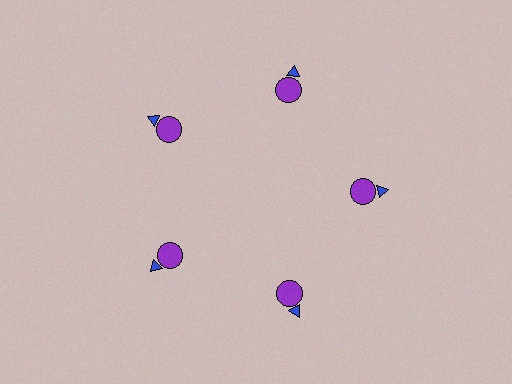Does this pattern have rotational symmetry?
Yes, this pattern has 5-fold rotational symmetry. It looks the same after rotating 72 degrees around the center.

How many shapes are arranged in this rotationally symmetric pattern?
There are 10 shapes, arranged in 5 groups of 2.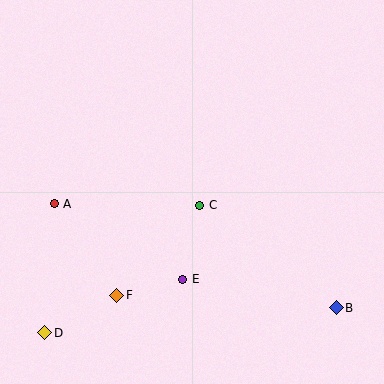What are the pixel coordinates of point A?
Point A is at (54, 204).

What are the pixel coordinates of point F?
Point F is at (117, 295).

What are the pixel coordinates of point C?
Point C is at (200, 205).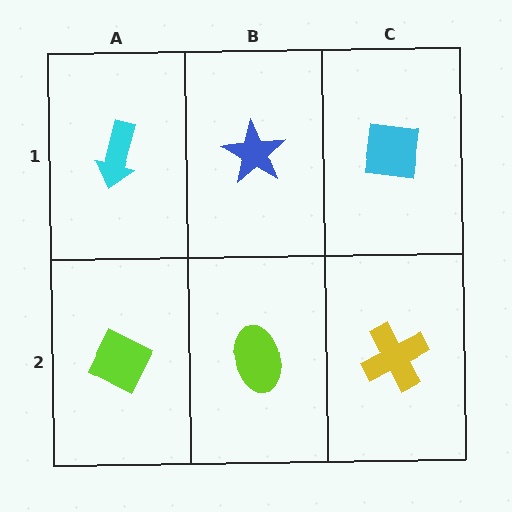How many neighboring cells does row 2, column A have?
2.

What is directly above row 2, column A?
A cyan arrow.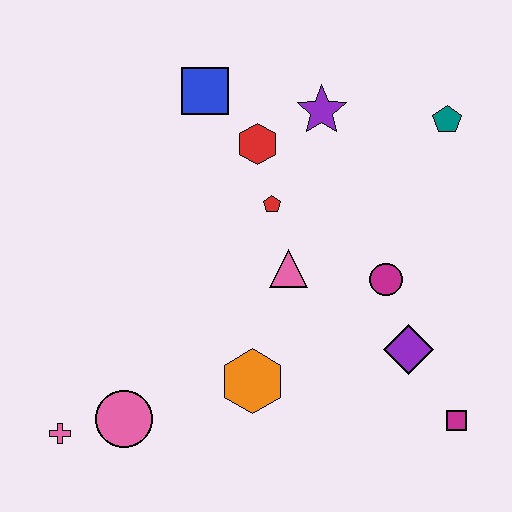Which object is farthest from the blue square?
The magenta square is farthest from the blue square.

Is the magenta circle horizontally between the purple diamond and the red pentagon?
Yes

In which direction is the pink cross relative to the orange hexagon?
The pink cross is to the left of the orange hexagon.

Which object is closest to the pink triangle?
The red pentagon is closest to the pink triangle.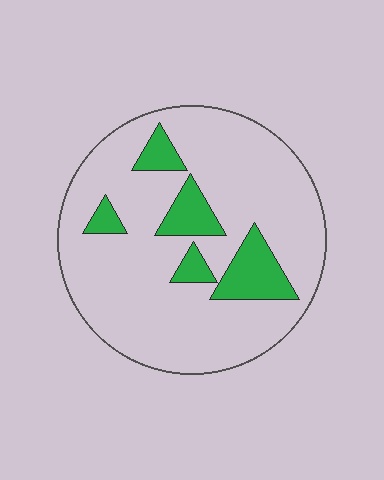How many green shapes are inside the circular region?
5.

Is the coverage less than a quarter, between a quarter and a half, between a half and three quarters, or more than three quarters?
Less than a quarter.